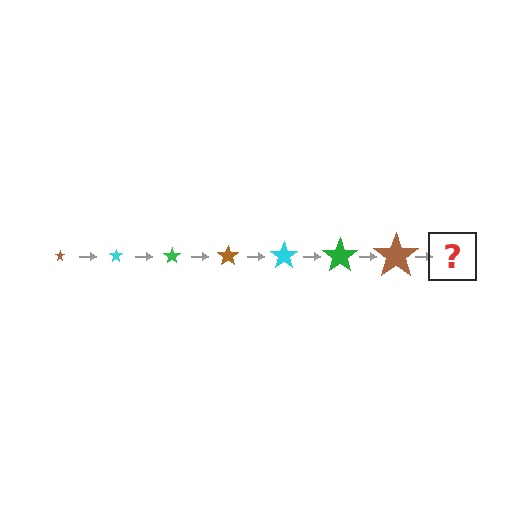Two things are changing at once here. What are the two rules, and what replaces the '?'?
The two rules are that the star grows larger each step and the color cycles through brown, cyan, and green. The '?' should be a cyan star, larger than the previous one.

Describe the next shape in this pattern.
It should be a cyan star, larger than the previous one.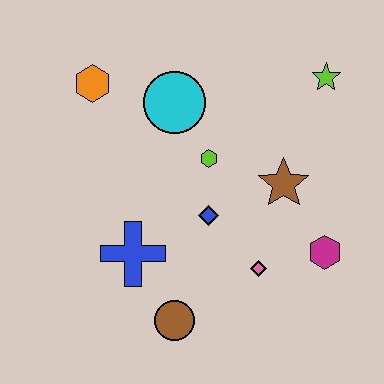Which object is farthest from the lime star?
The brown circle is farthest from the lime star.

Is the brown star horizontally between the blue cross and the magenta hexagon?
Yes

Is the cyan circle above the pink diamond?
Yes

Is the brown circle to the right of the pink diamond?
No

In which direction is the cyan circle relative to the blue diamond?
The cyan circle is above the blue diamond.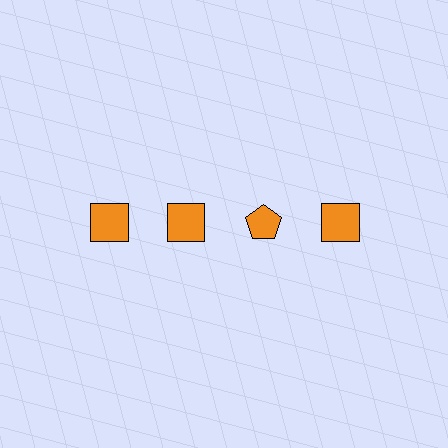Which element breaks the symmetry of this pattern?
The orange pentagon in the top row, center column breaks the symmetry. All other shapes are orange squares.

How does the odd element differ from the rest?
It has a different shape: pentagon instead of square.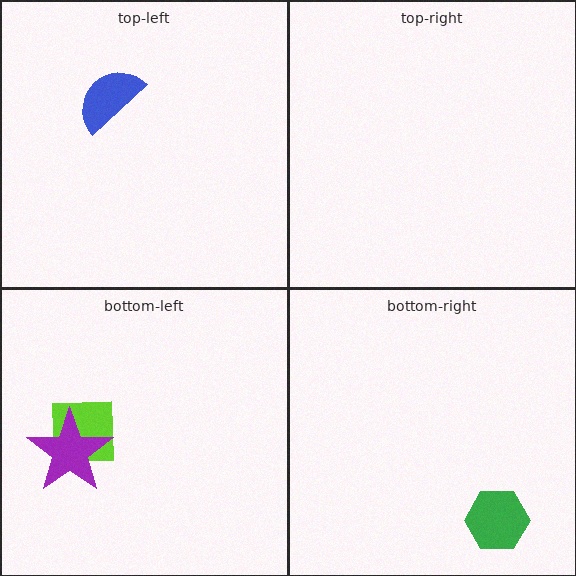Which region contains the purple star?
The bottom-left region.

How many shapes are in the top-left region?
1.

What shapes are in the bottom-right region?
The green hexagon.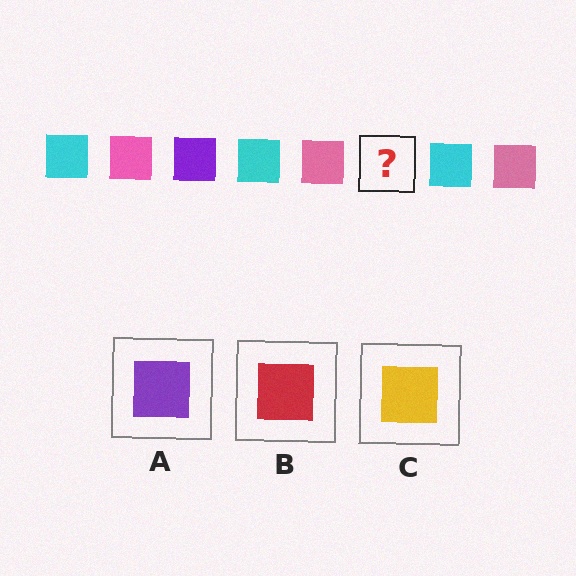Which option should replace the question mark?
Option A.